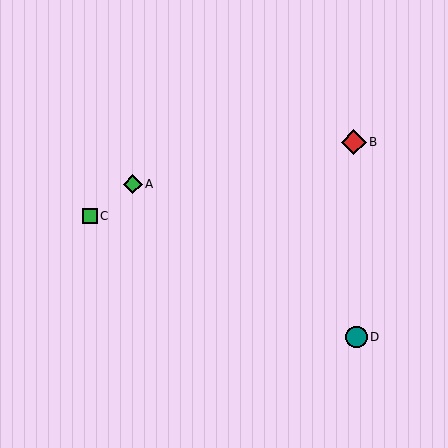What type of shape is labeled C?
Shape C is a green square.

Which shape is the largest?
The red diamond (labeled B) is the largest.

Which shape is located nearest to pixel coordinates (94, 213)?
The green square (labeled C) at (90, 216) is nearest to that location.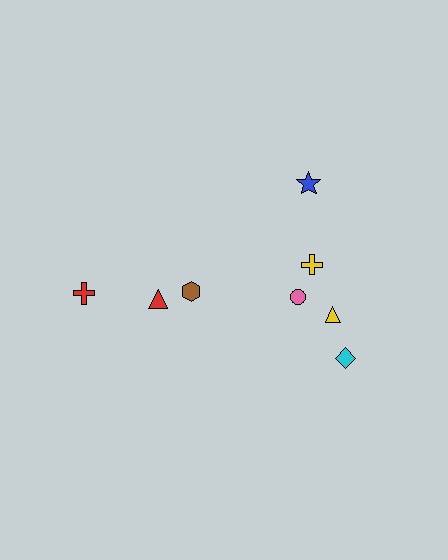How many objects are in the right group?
There are 5 objects.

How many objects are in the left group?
There are 3 objects.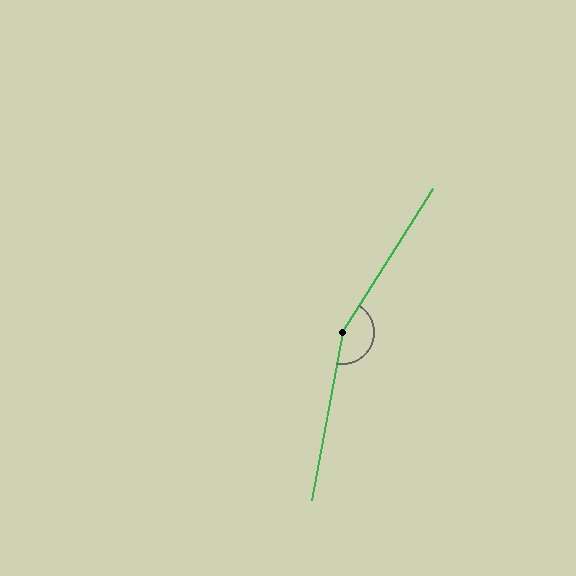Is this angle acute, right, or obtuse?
It is obtuse.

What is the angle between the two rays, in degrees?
Approximately 158 degrees.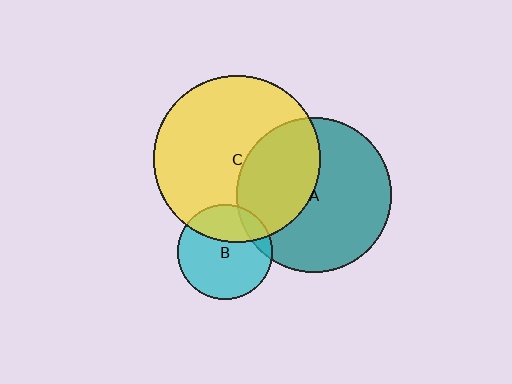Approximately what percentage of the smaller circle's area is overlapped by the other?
Approximately 40%.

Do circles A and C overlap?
Yes.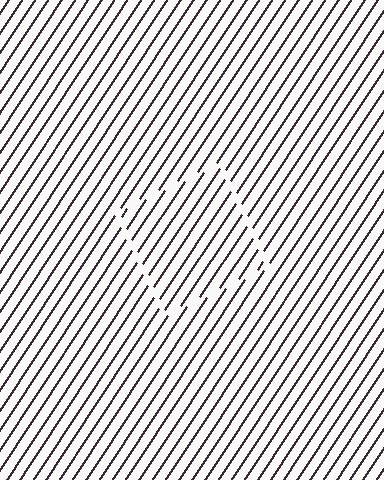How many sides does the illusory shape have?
4 sides — the line-ends trace a square.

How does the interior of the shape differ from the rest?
The interior of the shape contains the same grating, shifted by half a period — the contour is defined by the phase discontinuity where line-ends from the inner and outer gratings abut.